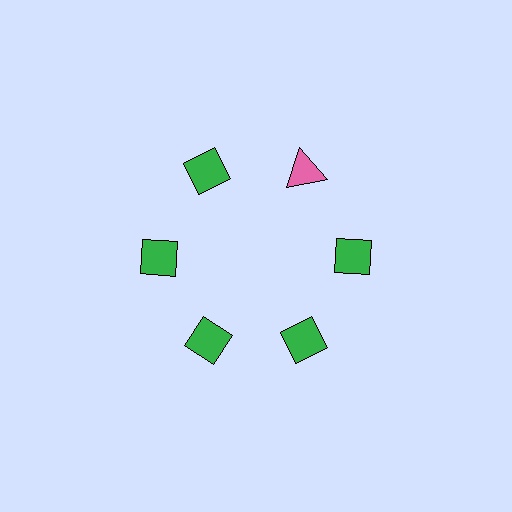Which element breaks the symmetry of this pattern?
The pink triangle at roughly the 1 o'clock position breaks the symmetry. All other shapes are green diamonds.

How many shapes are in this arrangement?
There are 6 shapes arranged in a ring pattern.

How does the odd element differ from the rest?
It differs in both color (pink instead of green) and shape (triangle instead of diamond).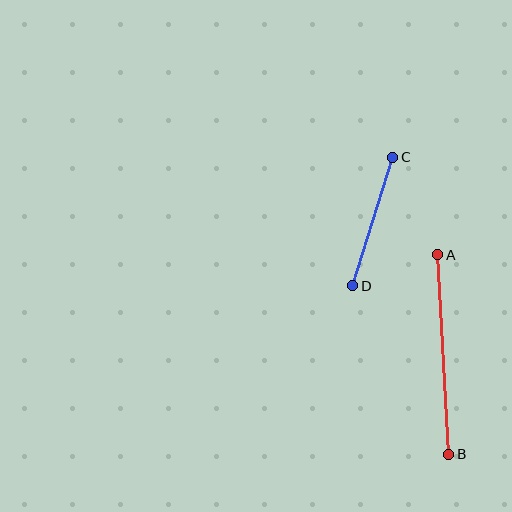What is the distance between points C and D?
The distance is approximately 134 pixels.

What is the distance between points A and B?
The distance is approximately 200 pixels.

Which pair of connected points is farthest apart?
Points A and B are farthest apart.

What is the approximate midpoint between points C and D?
The midpoint is at approximately (373, 221) pixels.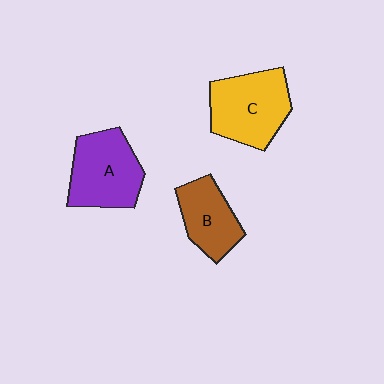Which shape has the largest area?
Shape C (yellow).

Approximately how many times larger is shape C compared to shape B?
Approximately 1.4 times.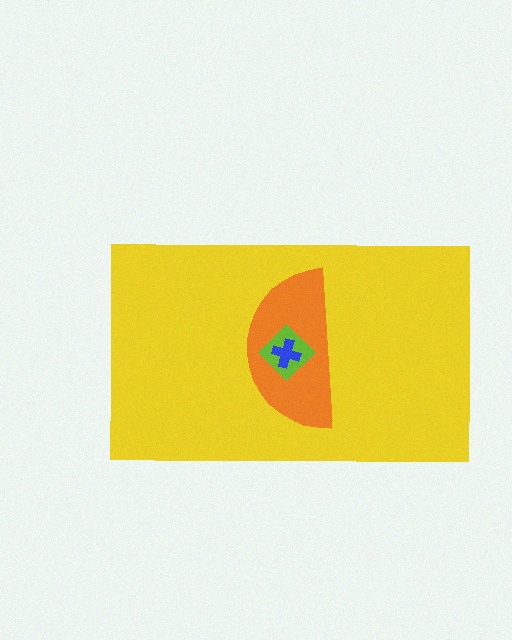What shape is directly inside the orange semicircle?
The lime diamond.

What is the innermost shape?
The blue cross.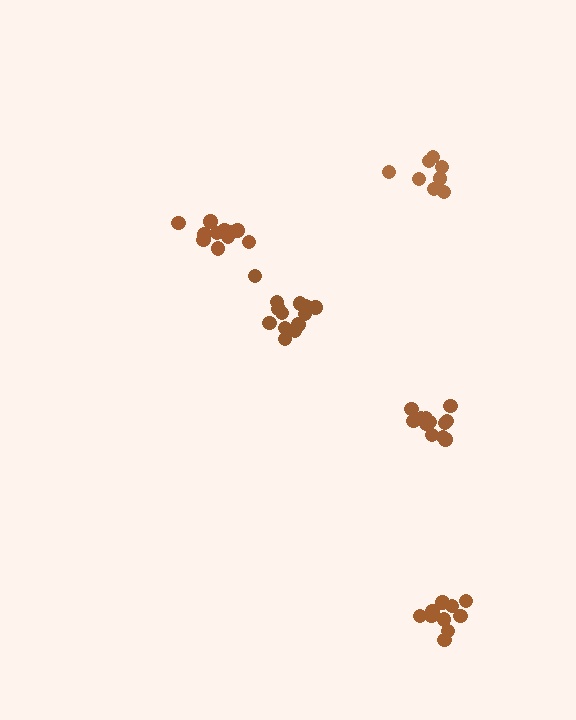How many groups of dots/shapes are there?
There are 5 groups.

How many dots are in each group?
Group 1: 11 dots, Group 2: 13 dots, Group 3: 13 dots, Group 4: 8 dots, Group 5: 10 dots (55 total).